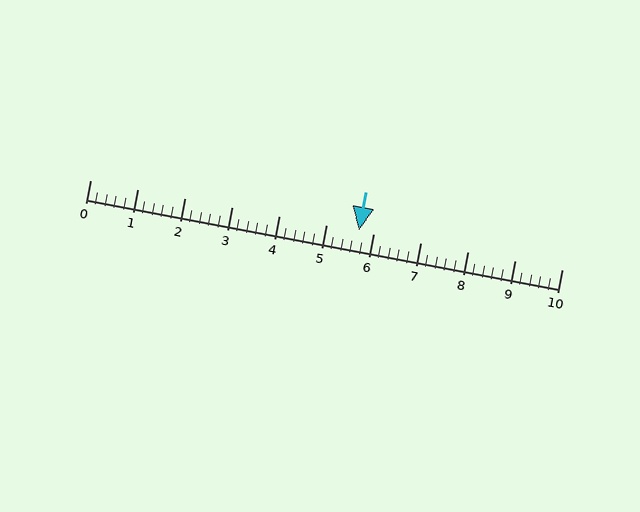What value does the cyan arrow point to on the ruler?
The cyan arrow points to approximately 5.7.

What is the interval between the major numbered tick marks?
The major tick marks are spaced 1 units apart.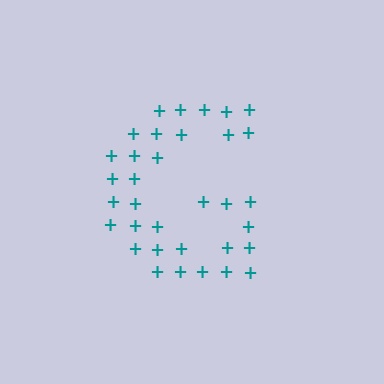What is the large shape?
The large shape is the letter G.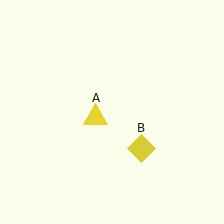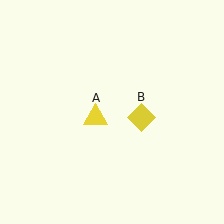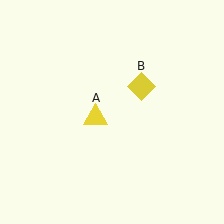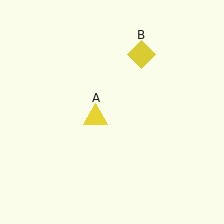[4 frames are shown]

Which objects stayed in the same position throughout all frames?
Yellow triangle (object A) remained stationary.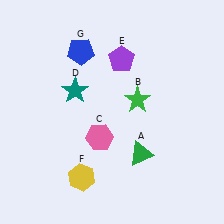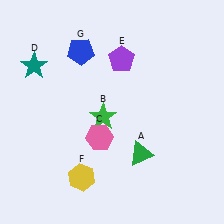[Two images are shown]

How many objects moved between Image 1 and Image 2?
2 objects moved between the two images.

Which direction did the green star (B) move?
The green star (B) moved left.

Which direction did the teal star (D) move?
The teal star (D) moved left.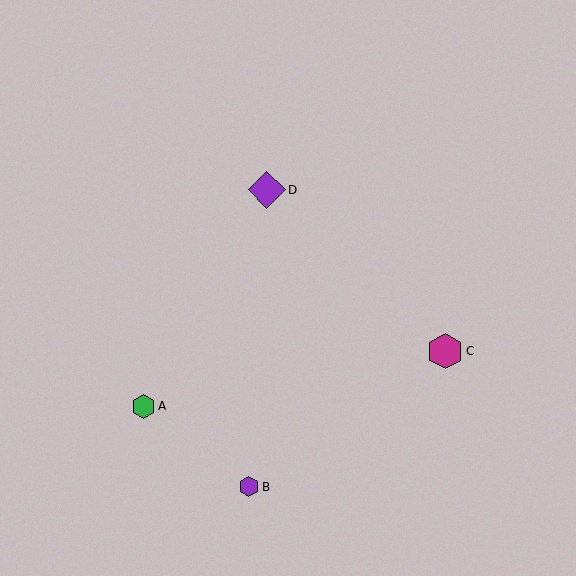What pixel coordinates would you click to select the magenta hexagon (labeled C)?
Click at (445, 351) to select the magenta hexagon C.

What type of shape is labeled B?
Shape B is a purple hexagon.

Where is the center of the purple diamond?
The center of the purple diamond is at (267, 190).